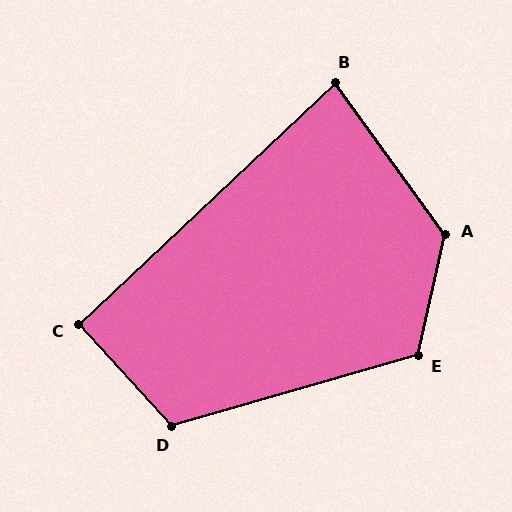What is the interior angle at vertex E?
Approximately 119 degrees (obtuse).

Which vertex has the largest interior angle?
A, at approximately 132 degrees.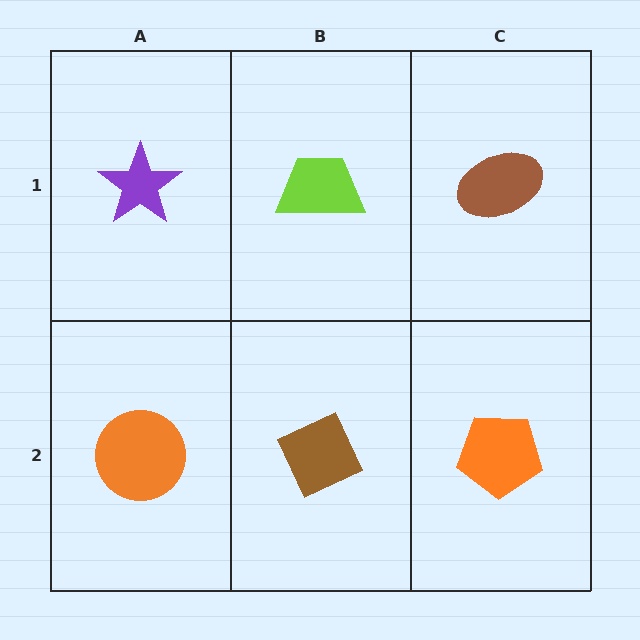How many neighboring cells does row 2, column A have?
2.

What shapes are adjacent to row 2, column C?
A brown ellipse (row 1, column C), a brown diamond (row 2, column B).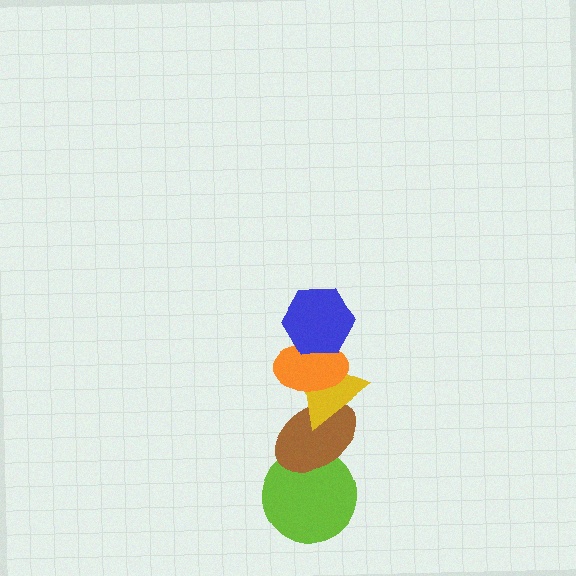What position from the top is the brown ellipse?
The brown ellipse is 4th from the top.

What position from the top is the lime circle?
The lime circle is 5th from the top.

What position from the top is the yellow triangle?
The yellow triangle is 3rd from the top.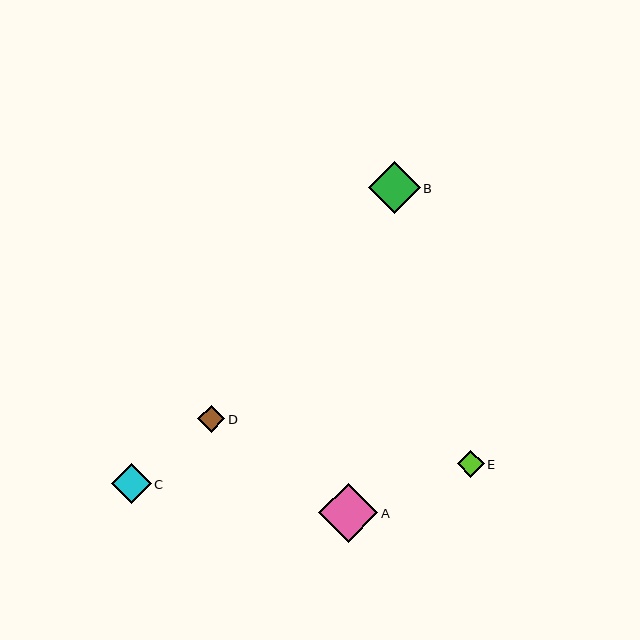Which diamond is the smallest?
Diamond D is the smallest with a size of approximately 27 pixels.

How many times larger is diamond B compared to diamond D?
Diamond B is approximately 1.9 times the size of diamond D.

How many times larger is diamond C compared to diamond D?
Diamond C is approximately 1.5 times the size of diamond D.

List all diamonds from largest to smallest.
From largest to smallest: A, B, C, E, D.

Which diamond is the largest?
Diamond A is the largest with a size of approximately 59 pixels.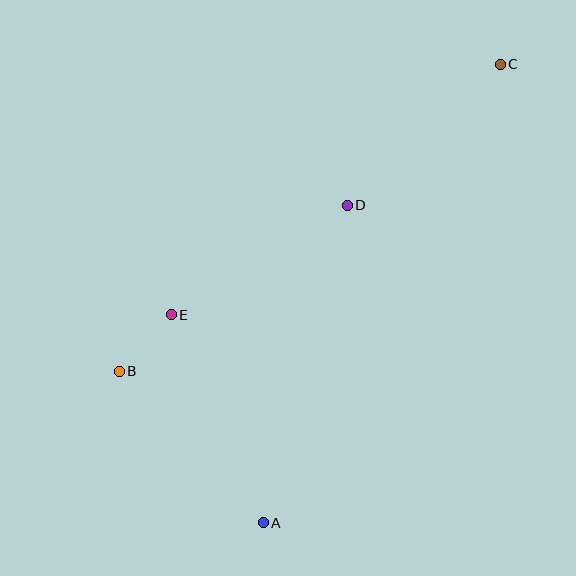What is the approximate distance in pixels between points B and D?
The distance between B and D is approximately 282 pixels.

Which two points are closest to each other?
Points B and E are closest to each other.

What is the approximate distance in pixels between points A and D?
The distance between A and D is approximately 329 pixels.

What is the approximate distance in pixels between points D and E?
The distance between D and E is approximately 207 pixels.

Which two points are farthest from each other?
Points A and C are farthest from each other.